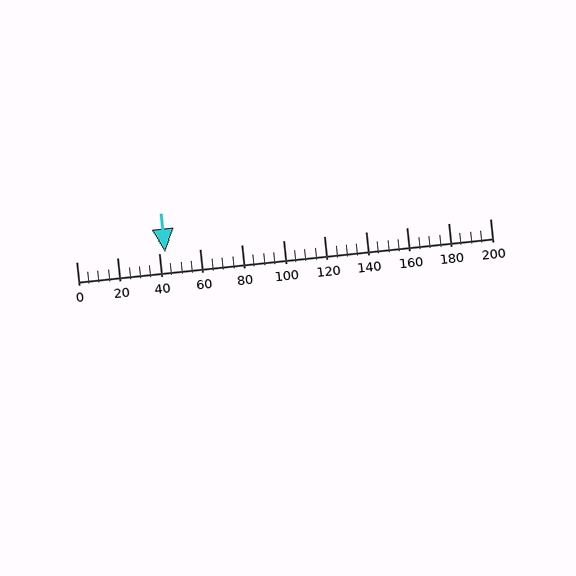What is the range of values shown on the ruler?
The ruler shows values from 0 to 200.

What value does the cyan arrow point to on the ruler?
The cyan arrow points to approximately 43.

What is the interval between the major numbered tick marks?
The major tick marks are spaced 20 units apart.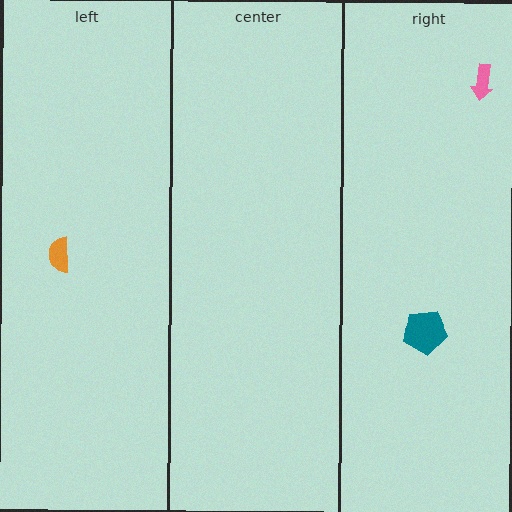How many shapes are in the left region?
1.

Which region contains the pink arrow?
The right region.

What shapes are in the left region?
The orange semicircle.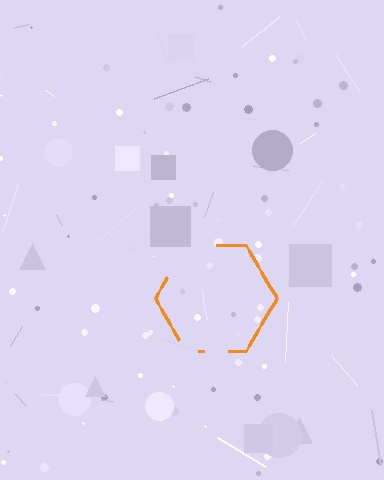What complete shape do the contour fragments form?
The contour fragments form a hexagon.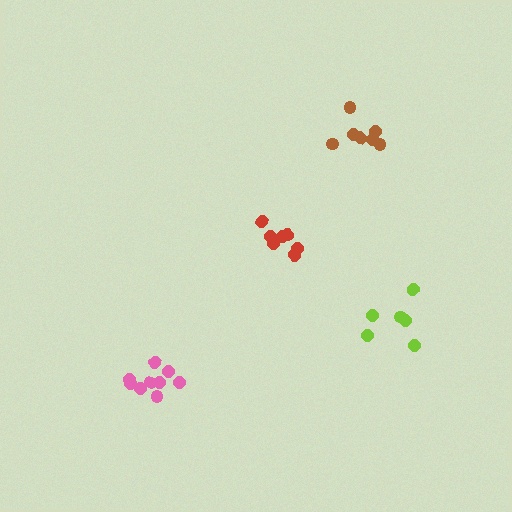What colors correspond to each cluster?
The clusters are colored: lime, brown, pink, red.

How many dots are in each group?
Group 1: 6 dots, Group 2: 7 dots, Group 3: 9 dots, Group 4: 7 dots (29 total).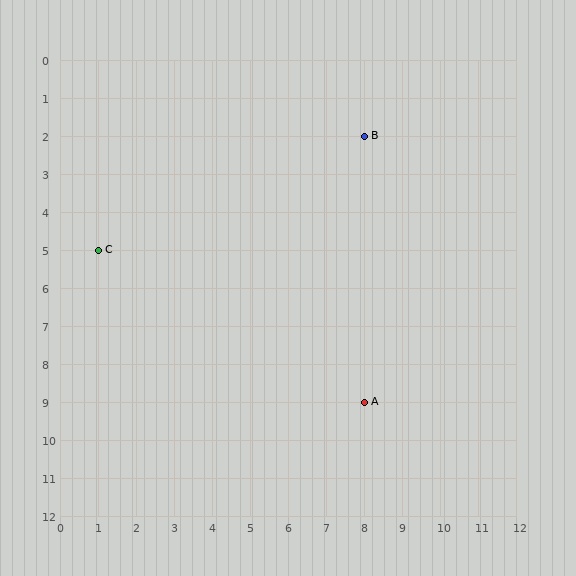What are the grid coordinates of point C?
Point C is at grid coordinates (1, 5).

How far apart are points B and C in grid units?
Points B and C are 7 columns and 3 rows apart (about 7.6 grid units diagonally).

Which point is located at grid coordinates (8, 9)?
Point A is at (8, 9).